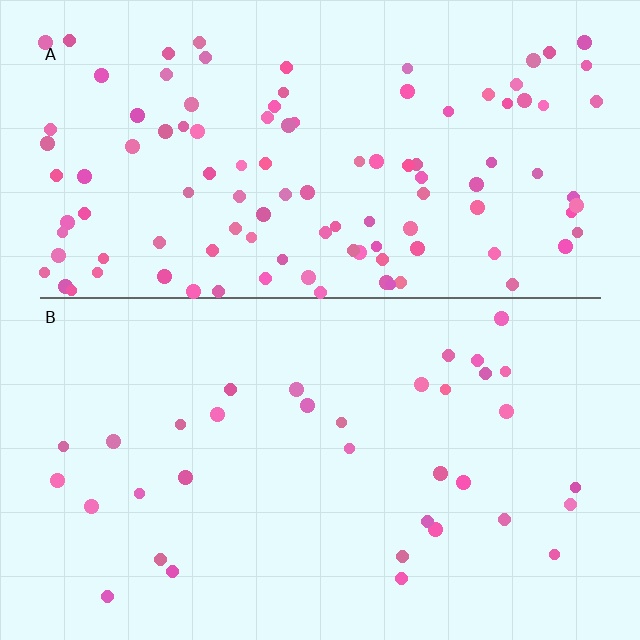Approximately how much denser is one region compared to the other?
Approximately 3.2× — region A over region B.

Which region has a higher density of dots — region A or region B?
A (the top).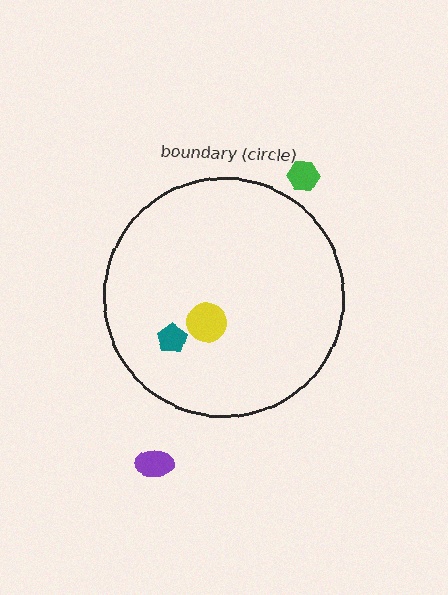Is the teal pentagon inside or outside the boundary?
Inside.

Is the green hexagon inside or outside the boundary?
Outside.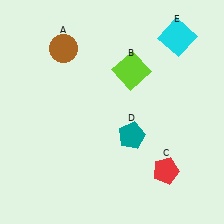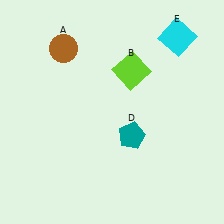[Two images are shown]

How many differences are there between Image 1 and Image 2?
There is 1 difference between the two images.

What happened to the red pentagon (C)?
The red pentagon (C) was removed in Image 2. It was in the bottom-right area of Image 1.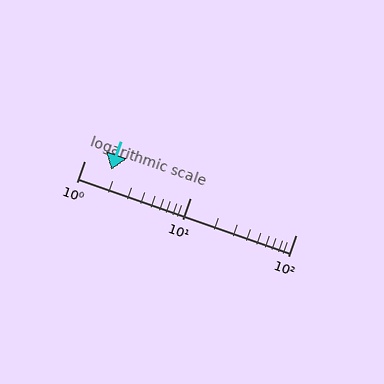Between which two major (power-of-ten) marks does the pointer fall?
The pointer is between 1 and 10.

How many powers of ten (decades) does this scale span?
The scale spans 2 decades, from 1 to 100.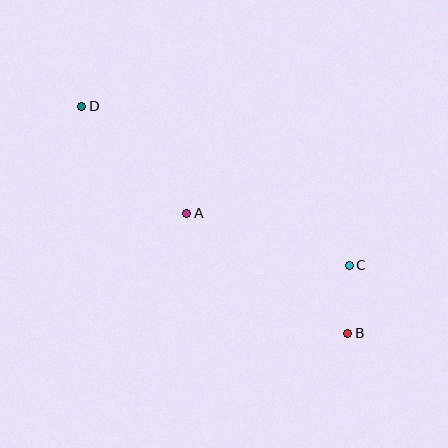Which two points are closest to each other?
Points B and C are closest to each other.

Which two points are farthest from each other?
Points B and D are farthest from each other.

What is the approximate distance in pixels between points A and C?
The distance between A and C is approximately 171 pixels.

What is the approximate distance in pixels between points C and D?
The distance between C and D is approximately 311 pixels.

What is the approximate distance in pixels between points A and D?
The distance between A and D is approximately 150 pixels.